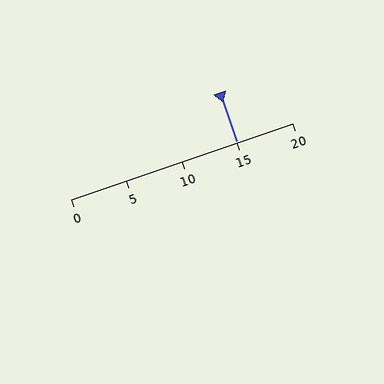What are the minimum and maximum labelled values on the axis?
The axis runs from 0 to 20.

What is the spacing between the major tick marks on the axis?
The major ticks are spaced 5 apart.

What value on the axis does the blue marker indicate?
The marker indicates approximately 15.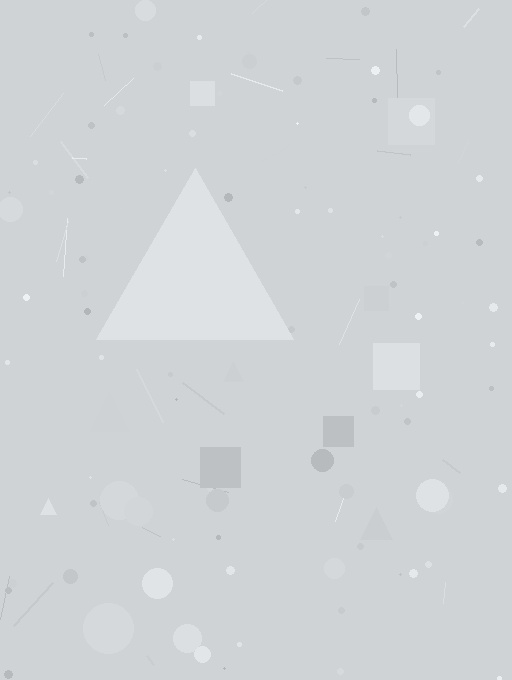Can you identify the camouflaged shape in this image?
The camouflaged shape is a triangle.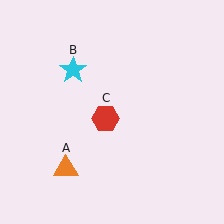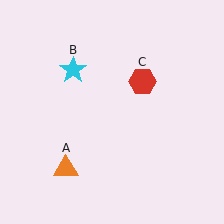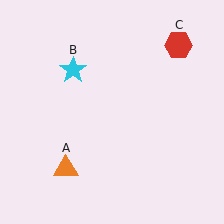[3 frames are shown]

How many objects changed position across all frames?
1 object changed position: red hexagon (object C).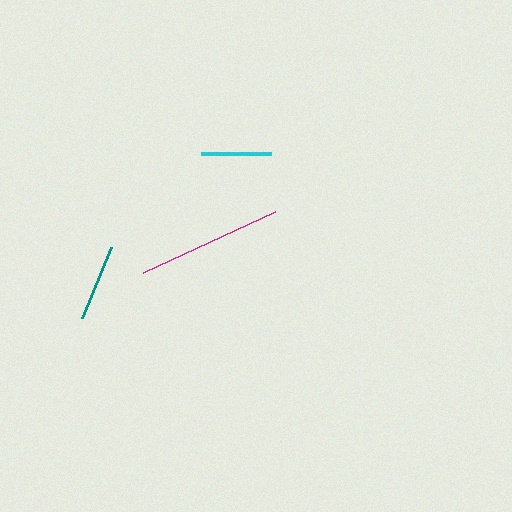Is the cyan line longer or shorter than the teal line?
The teal line is longer than the cyan line.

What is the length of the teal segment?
The teal segment is approximately 77 pixels long.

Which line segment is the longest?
The magenta line is the longest at approximately 145 pixels.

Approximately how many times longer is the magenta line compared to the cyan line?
The magenta line is approximately 2.1 times the length of the cyan line.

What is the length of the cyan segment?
The cyan segment is approximately 70 pixels long.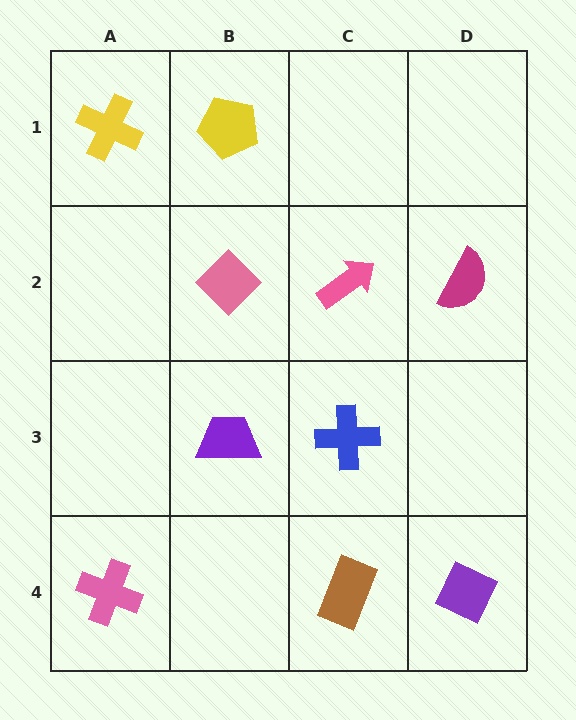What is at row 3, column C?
A blue cross.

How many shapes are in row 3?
2 shapes.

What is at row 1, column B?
A yellow pentagon.